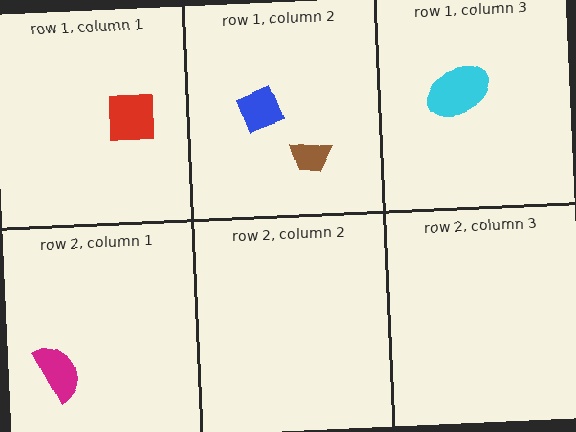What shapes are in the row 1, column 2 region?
The blue diamond, the brown trapezoid.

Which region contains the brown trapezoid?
The row 1, column 2 region.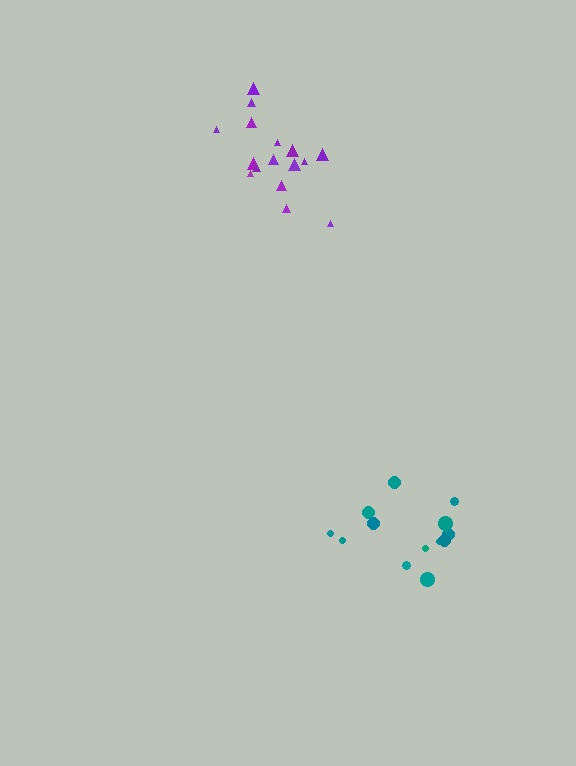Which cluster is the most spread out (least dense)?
Teal.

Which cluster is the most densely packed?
Purple.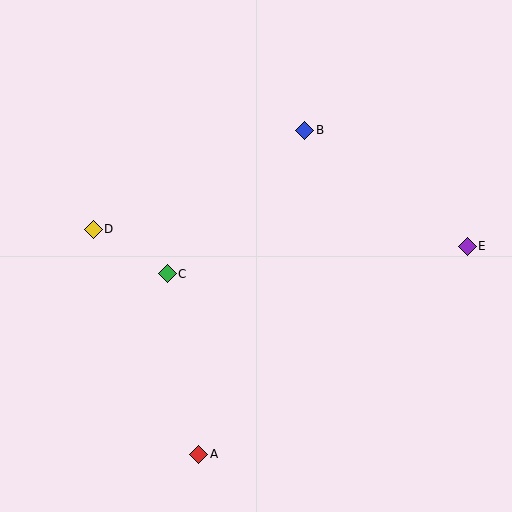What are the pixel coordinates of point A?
Point A is at (199, 454).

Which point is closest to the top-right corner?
Point B is closest to the top-right corner.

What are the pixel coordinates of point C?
Point C is at (167, 274).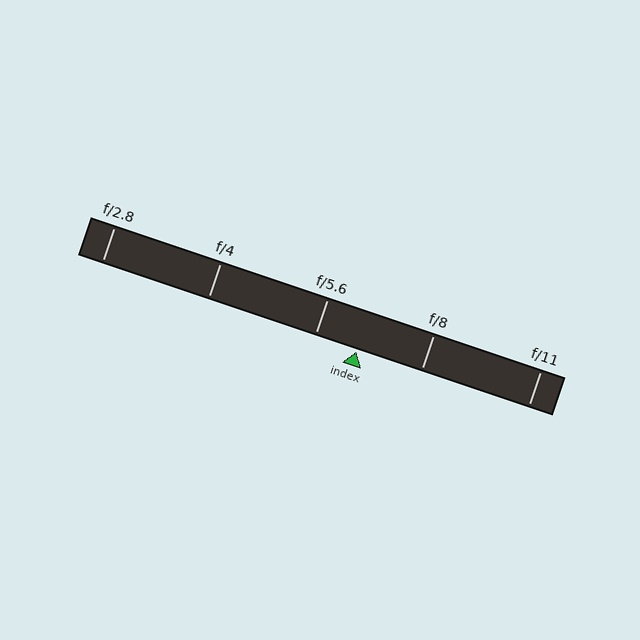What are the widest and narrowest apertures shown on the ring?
The widest aperture shown is f/2.8 and the narrowest is f/11.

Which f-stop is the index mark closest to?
The index mark is closest to f/5.6.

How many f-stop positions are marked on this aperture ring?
There are 5 f-stop positions marked.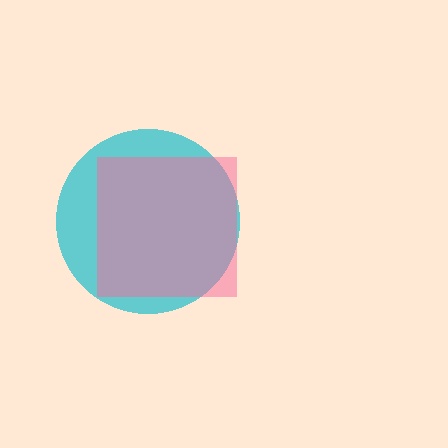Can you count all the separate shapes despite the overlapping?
Yes, there are 2 separate shapes.